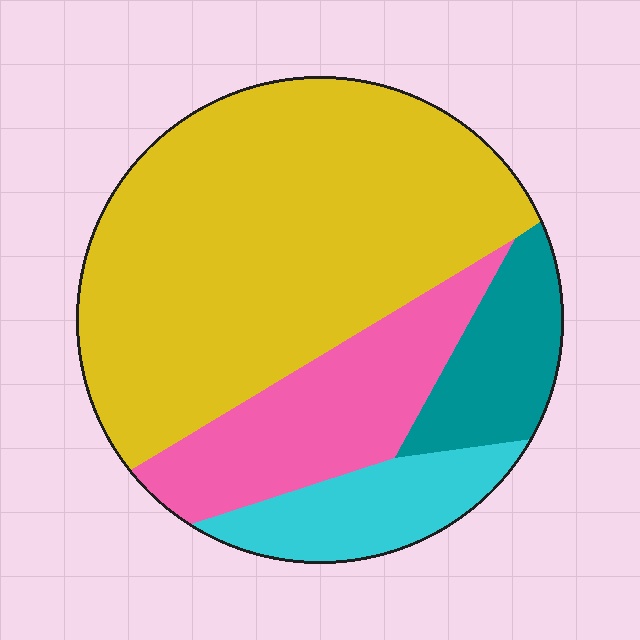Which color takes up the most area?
Yellow, at roughly 60%.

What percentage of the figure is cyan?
Cyan takes up about one eighth (1/8) of the figure.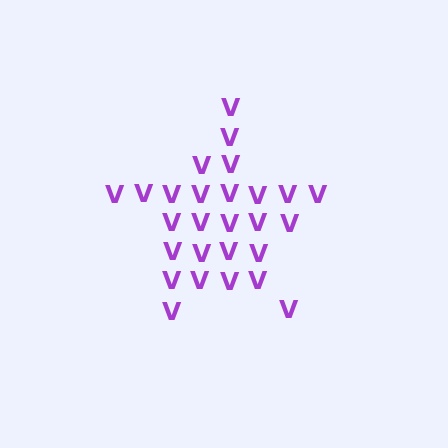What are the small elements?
The small elements are letter V's.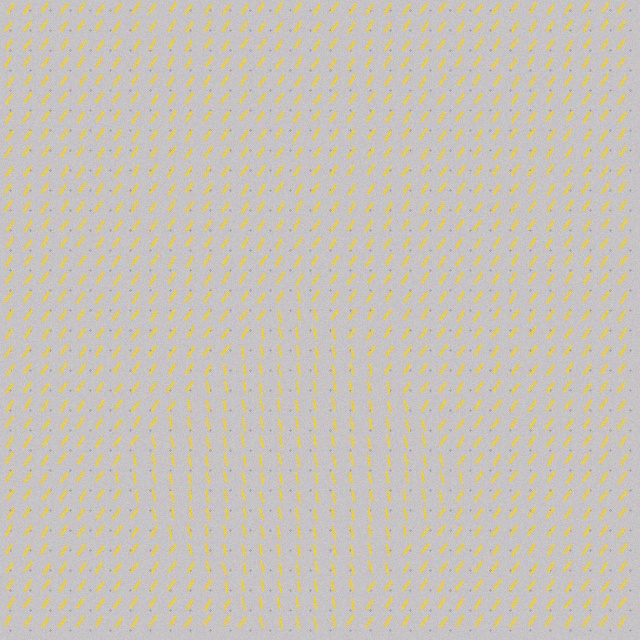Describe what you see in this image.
The image is filled with small yellow line segments. A diamond region in the image has lines oriented differently from the surrounding lines, creating a visible texture boundary.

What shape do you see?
I see a diamond.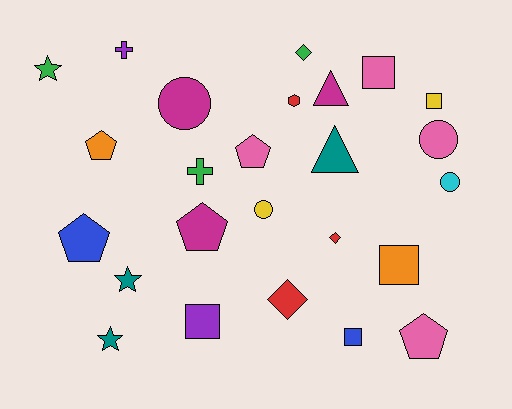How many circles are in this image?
There are 4 circles.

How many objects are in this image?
There are 25 objects.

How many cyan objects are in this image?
There is 1 cyan object.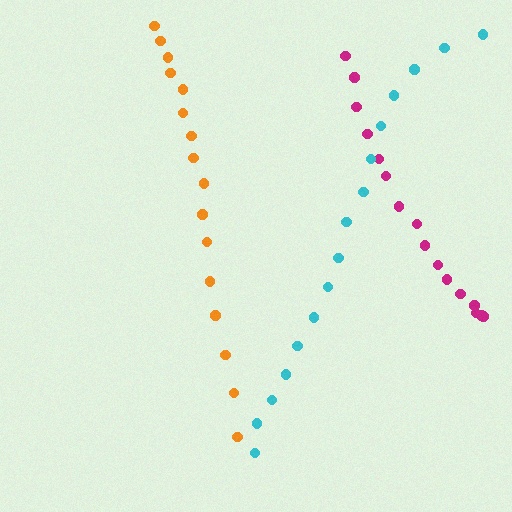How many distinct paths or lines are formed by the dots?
There are 3 distinct paths.